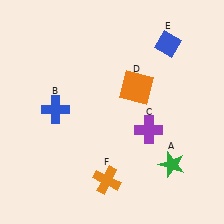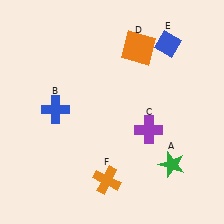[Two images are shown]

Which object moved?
The orange square (D) moved up.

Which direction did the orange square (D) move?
The orange square (D) moved up.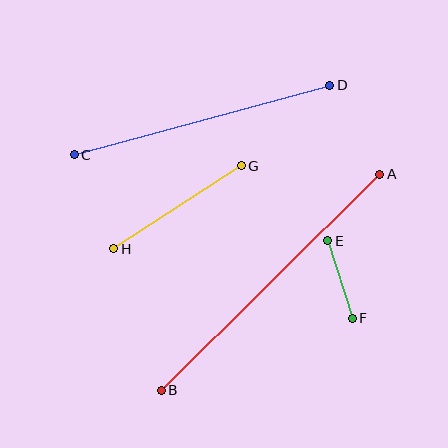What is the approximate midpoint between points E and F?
The midpoint is at approximately (340, 280) pixels.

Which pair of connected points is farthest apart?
Points A and B are farthest apart.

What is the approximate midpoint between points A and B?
The midpoint is at approximately (270, 282) pixels.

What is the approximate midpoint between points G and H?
The midpoint is at approximately (177, 207) pixels.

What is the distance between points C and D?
The distance is approximately 265 pixels.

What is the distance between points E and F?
The distance is approximately 81 pixels.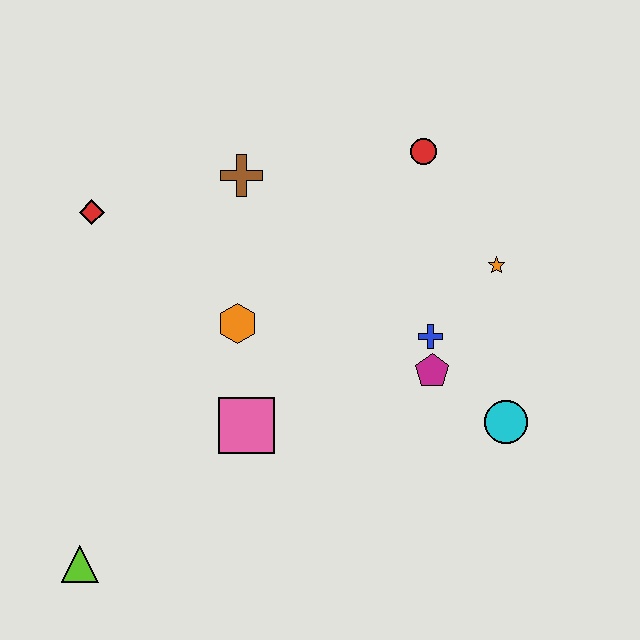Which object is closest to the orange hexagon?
The pink square is closest to the orange hexagon.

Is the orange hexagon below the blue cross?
No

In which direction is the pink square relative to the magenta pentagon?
The pink square is to the left of the magenta pentagon.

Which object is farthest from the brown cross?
The lime triangle is farthest from the brown cross.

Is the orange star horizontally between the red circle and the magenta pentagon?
No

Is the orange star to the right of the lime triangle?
Yes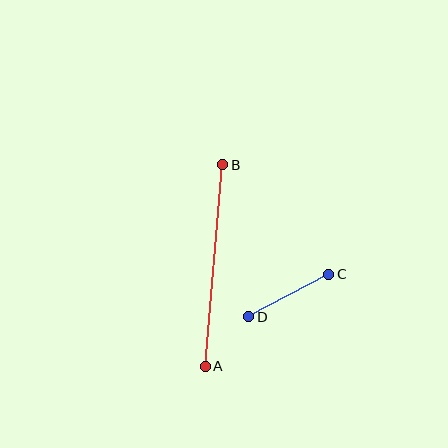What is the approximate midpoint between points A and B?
The midpoint is at approximately (214, 266) pixels.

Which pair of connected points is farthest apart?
Points A and B are farthest apart.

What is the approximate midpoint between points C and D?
The midpoint is at approximately (289, 296) pixels.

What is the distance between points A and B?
The distance is approximately 202 pixels.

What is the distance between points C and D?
The distance is approximately 90 pixels.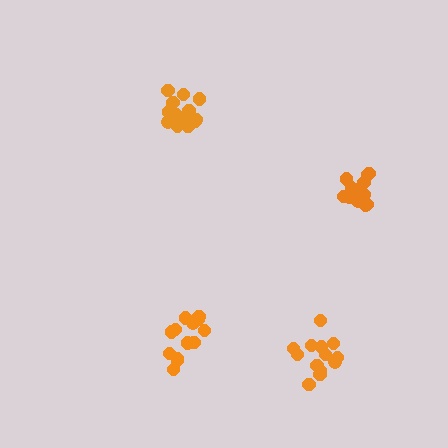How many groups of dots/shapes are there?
There are 4 groups.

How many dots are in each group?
Group 1: 14 dots, Group 2: 13 dots, Group 3: 14 dots, Group 4: 13 dots (54 total).